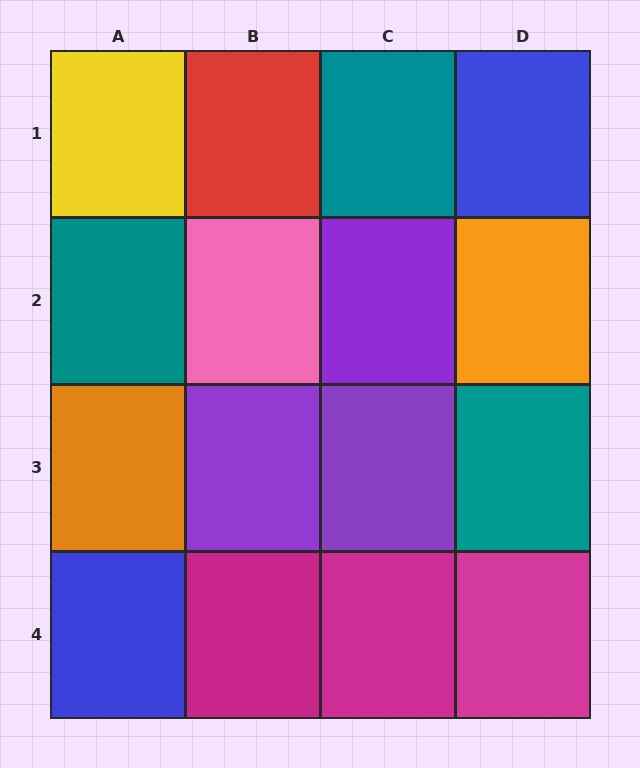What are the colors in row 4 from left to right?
Blue, magenta, magenta, magenta.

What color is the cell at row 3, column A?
Orange.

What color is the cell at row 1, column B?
Red.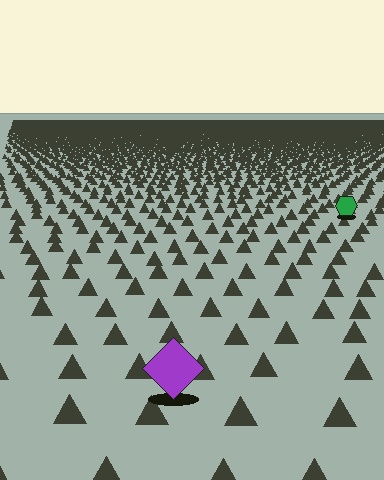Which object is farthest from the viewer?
The green hexagon is farthest from the viewer. It appears smaller and the ground texture around it is denser.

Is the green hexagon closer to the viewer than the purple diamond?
No. The purple diamond is closer — you can tell from the texture gradient: the ground texture is coarser near it.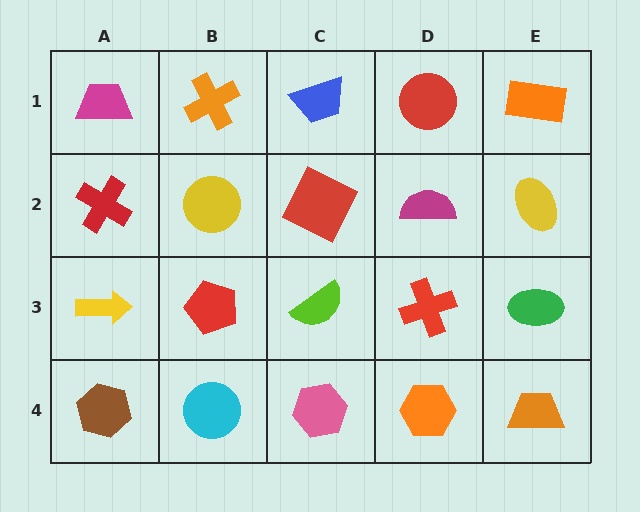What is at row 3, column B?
A red pentagon.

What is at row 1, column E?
An orange rectangle.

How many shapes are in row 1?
5 shapes.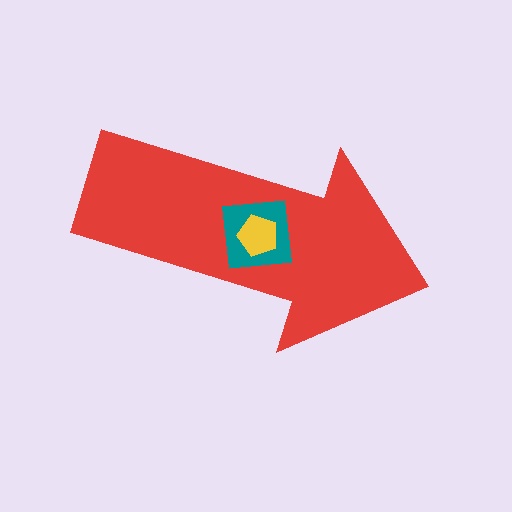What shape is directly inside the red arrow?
The teal square.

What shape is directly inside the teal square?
The yellow pentagon.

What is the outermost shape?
The red arrow.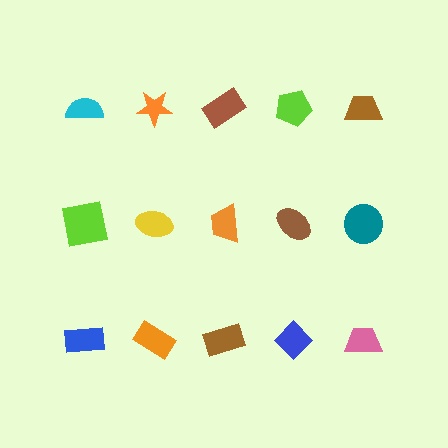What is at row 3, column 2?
An orange rectangle.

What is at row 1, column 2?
An orange star.